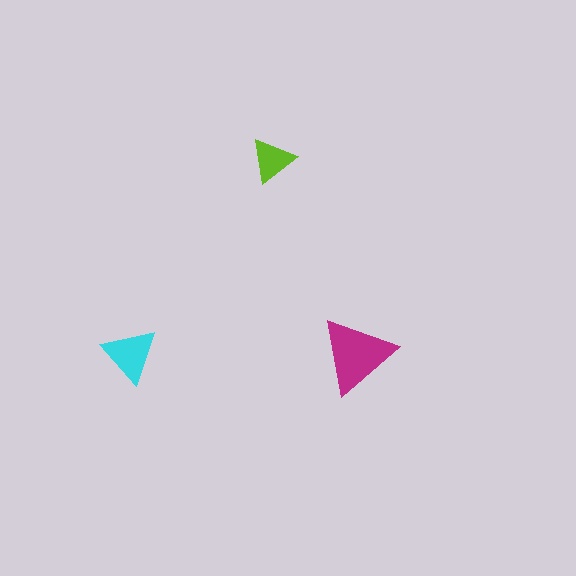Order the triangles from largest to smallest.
the magenta one, the cyan one, the lime one.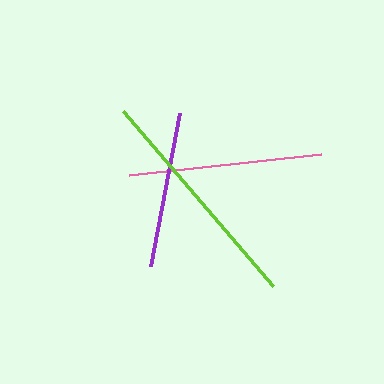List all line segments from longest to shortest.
From longest to shortest: lime, pink, purple.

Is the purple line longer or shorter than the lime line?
The lime line is longer than the purple line.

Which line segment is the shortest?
The purple line is the shortest at approximately 155 pixels.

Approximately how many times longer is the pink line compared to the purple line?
The pink line is approximately 1.2 times the length of the purple line.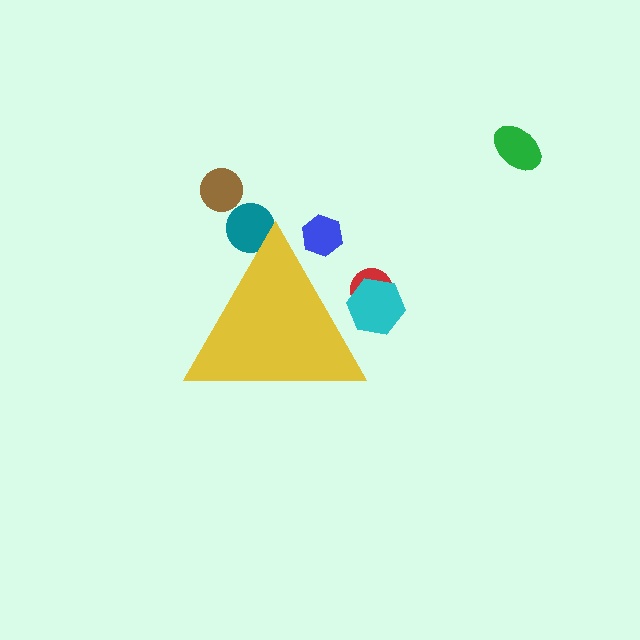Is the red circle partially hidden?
Yes, the red circle is partially hidden behind the yellow triangle.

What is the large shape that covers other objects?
A yellow triangle.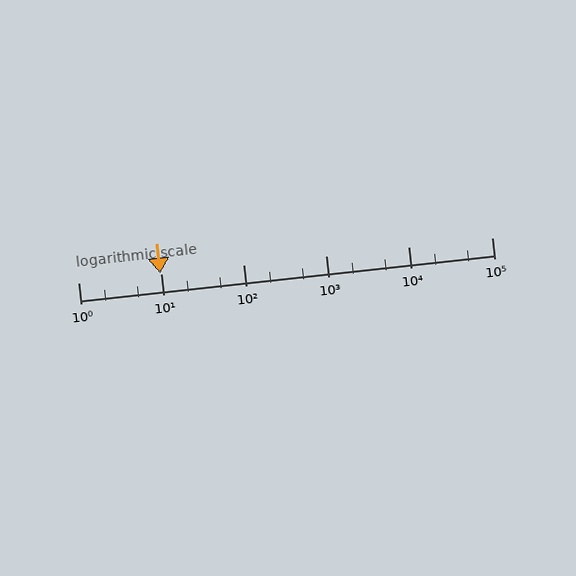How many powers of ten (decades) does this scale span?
The scale spans 5 decades, from 1 to 100000.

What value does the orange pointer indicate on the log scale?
The pointer indicates approximately 9.9.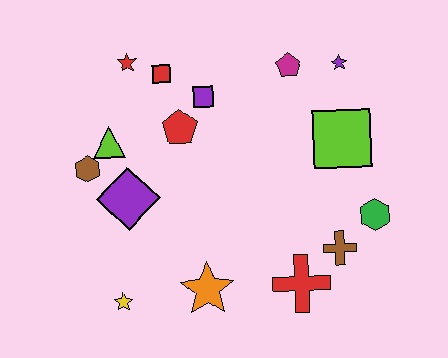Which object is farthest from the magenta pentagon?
The yellow star is farthest from the magenta pentagon.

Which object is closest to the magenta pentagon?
The purple star is closest to the magenta pentagon.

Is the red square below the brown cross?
No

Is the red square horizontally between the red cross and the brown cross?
No